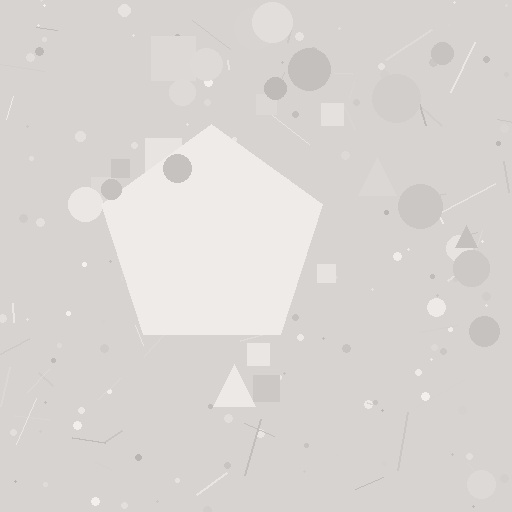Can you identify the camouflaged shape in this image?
The camouflaged shape is a pentagon.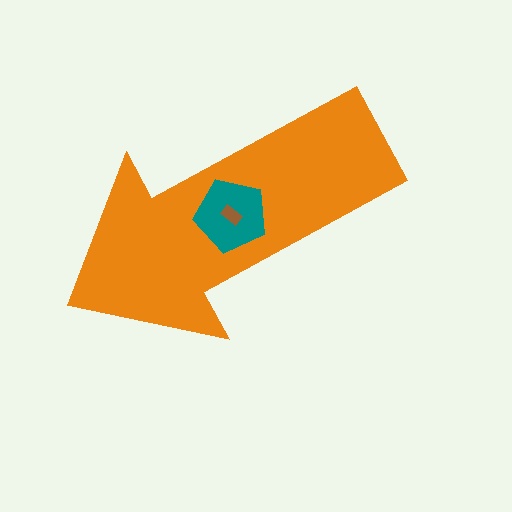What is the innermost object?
The brown rectangle.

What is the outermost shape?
The orange arrow.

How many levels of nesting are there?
3.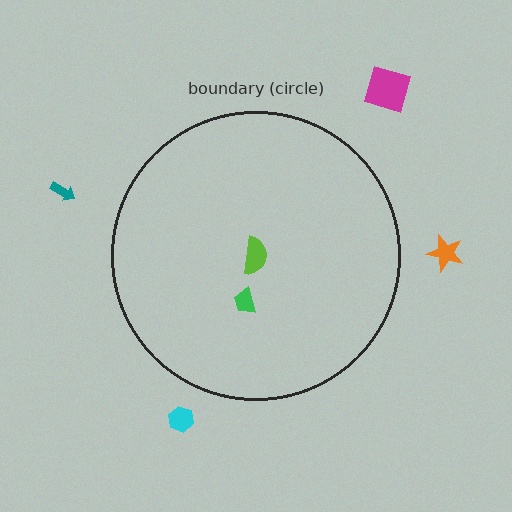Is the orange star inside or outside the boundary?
Outside.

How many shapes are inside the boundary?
2 inside, 4 outside.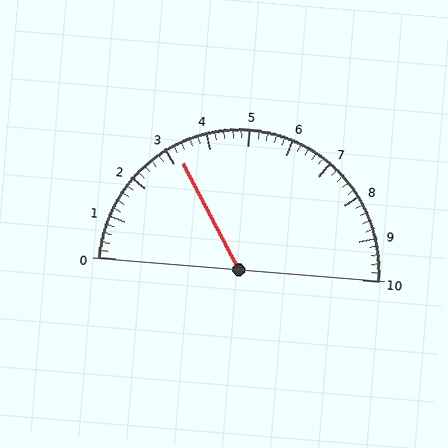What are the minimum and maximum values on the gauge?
The gauge ranges from 0 to 10.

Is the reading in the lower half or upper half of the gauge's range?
The reading is in the lower half of the range (0 to 10).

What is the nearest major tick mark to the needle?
The nearest major tick mark is 3.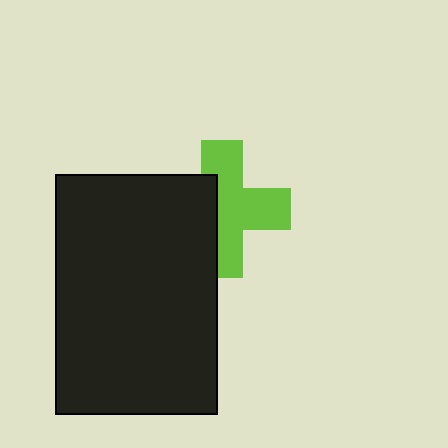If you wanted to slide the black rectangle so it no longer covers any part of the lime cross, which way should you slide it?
Slide it left — that is the most direct way to separate the two shapes.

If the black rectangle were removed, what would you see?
You would see the complete lime cross.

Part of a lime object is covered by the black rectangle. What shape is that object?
It is a cross.